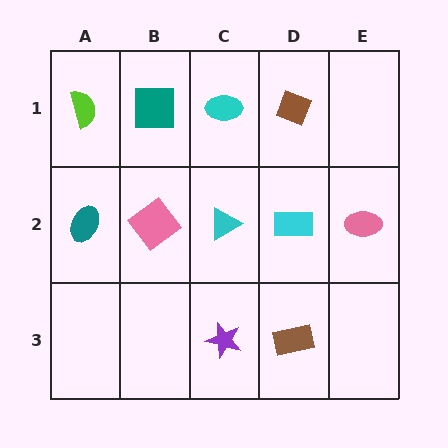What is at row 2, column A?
A teal ellipse.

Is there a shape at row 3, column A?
No, that cell is empty.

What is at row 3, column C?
A purple star.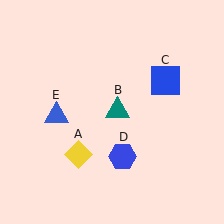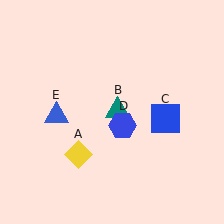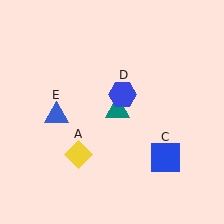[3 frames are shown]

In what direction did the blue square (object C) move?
The blue square (object C) moved down.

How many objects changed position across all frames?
2 objects changed position: blue square (object C), blue hexagon (object D).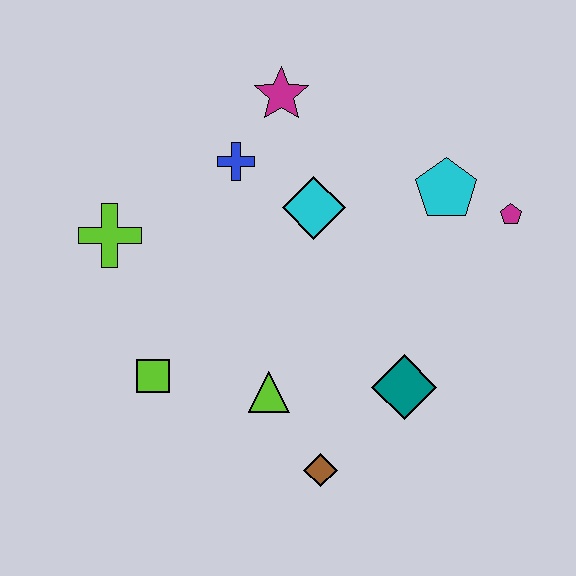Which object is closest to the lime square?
The lime triangle is closest to the lime square.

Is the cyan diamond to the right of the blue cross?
Yes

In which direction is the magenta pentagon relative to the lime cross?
The magenta pentagon is to the right of the lime cross.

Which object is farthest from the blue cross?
The brown diamond is farthest from the blue cross.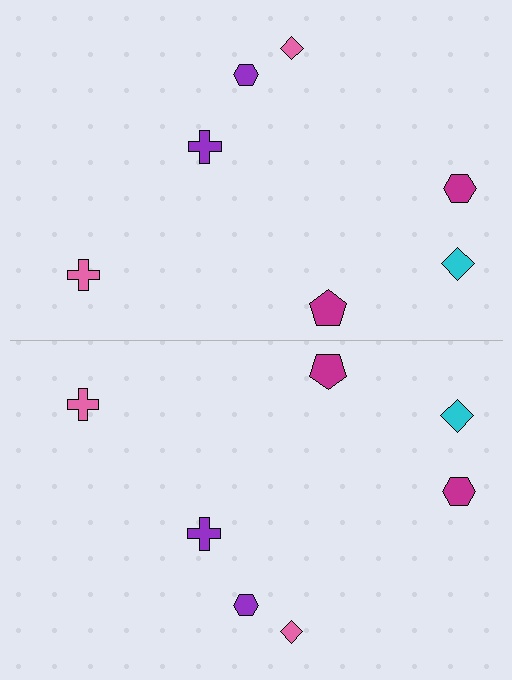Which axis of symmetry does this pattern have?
The pattern has a horizontal axis of symmetry running through the center of the image.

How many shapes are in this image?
There are 14 shapes in this image.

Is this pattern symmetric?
Yes, this pattern has bilateral (reflection) symmetry.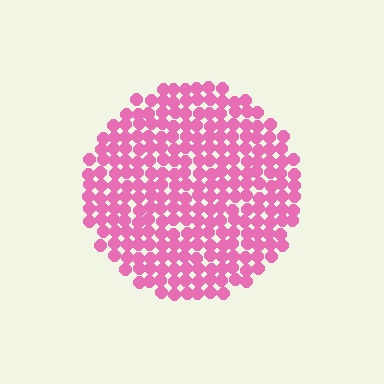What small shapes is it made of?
It is made of small circles.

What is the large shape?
The large shape is a circle.